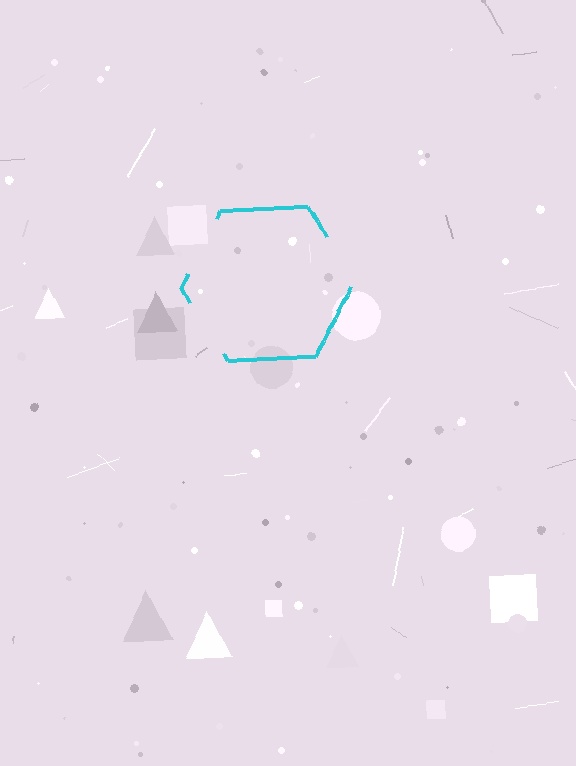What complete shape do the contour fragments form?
The contour fragments form a hexagon.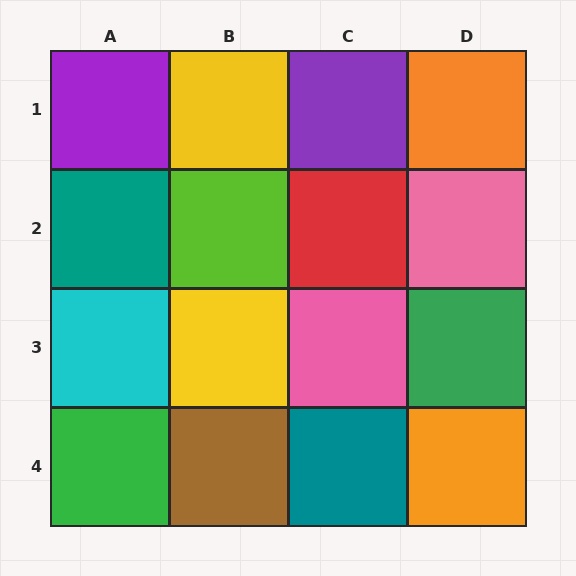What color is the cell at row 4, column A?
Green.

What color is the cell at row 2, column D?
Pink.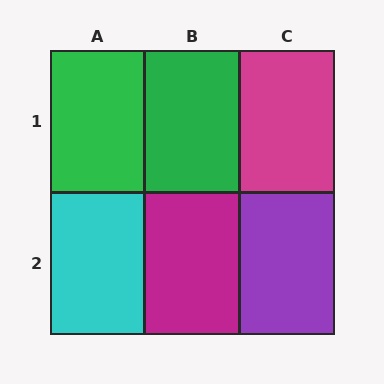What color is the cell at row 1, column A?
Green.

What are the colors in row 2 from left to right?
Cyan, magenta, purple.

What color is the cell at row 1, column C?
Magenta.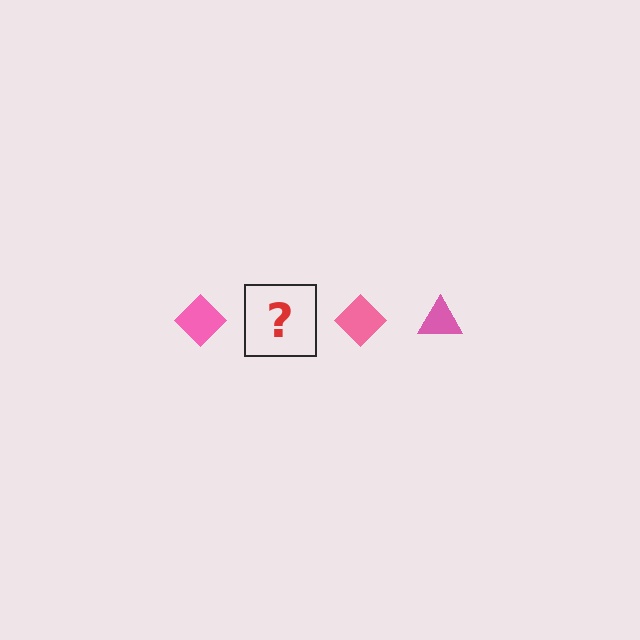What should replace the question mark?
The question mark should be replaced with a pink triangle.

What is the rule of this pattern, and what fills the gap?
The rule is that the pattern cycles through diamond, triangle shapes in pink. The gap should be filled with a pink triangle.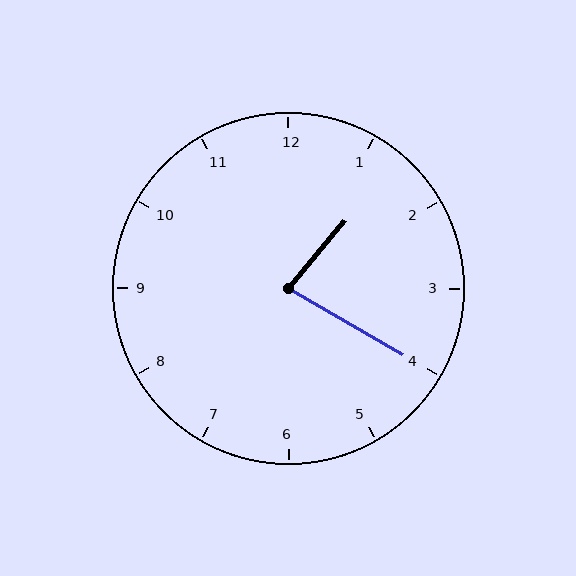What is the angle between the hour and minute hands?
Approximately 80 degrees.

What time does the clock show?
1:20.